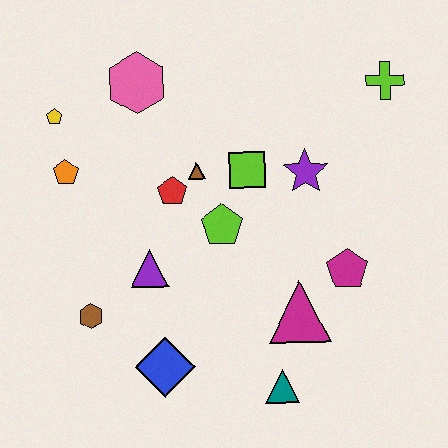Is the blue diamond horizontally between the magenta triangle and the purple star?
No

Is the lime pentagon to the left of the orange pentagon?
No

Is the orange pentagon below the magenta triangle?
No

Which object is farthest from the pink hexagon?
The teal triangle is farthest from the pink hexagon.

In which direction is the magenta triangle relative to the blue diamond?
The magenta triangle is to the right of the blue diamond.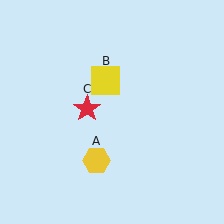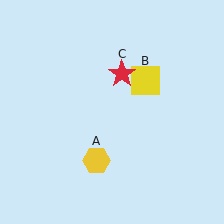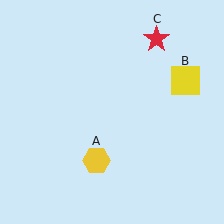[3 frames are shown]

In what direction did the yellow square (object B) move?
The yellow square (object B) moved right.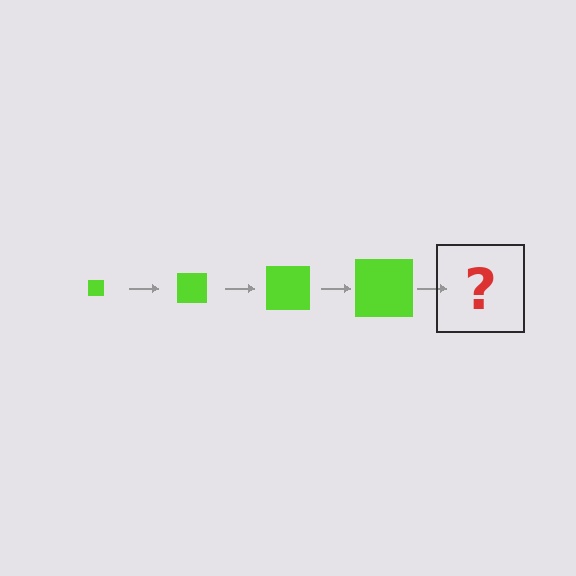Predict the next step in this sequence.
The next step is a lime square, larger than the previous one.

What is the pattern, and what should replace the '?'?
The pattern is that the square gets progressively larger each step. The '?' should be a lime square, larger than the previous one.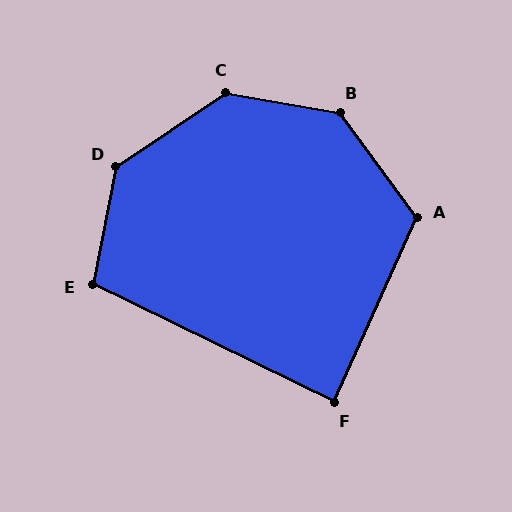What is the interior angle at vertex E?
Approximately 105 degrees (obtuse).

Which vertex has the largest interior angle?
B, at approximately 136 degrees.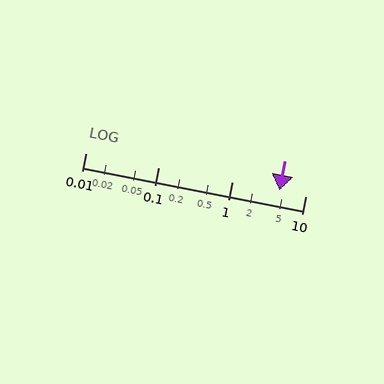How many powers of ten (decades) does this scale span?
The scale spans 3 decades, from 0.01 to 10.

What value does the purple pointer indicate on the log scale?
The pointer indicates approximately 4.4.